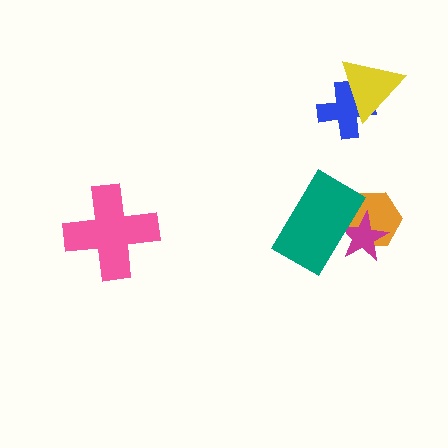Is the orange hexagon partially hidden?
Yes, it is partially covered by another shape.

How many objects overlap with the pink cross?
0 objects overlap with the pink cross.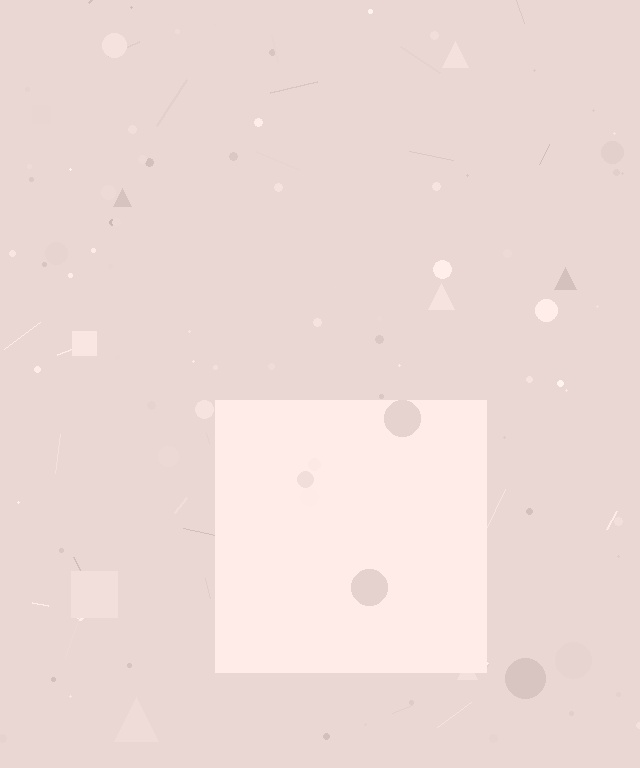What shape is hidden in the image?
A square is hidden in the image.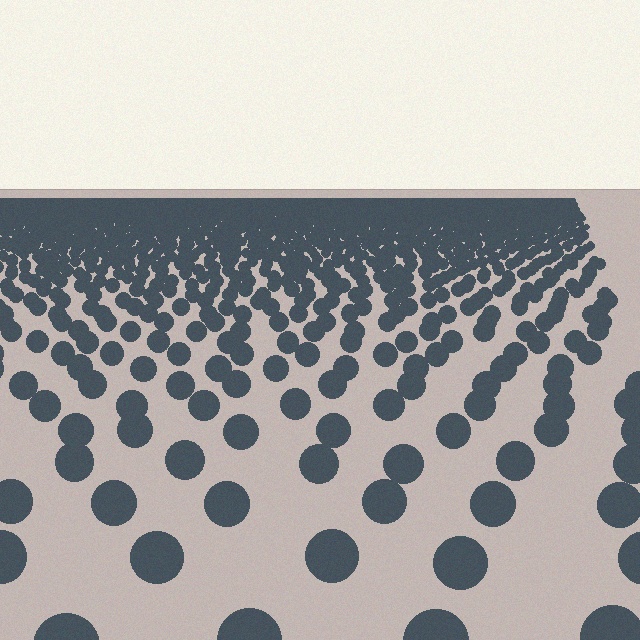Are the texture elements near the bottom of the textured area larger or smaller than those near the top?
Larger. Near the bottom, elements are closer to the viewer and appear at a bigger on-screen size.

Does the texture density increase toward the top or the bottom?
Density increases toward the top.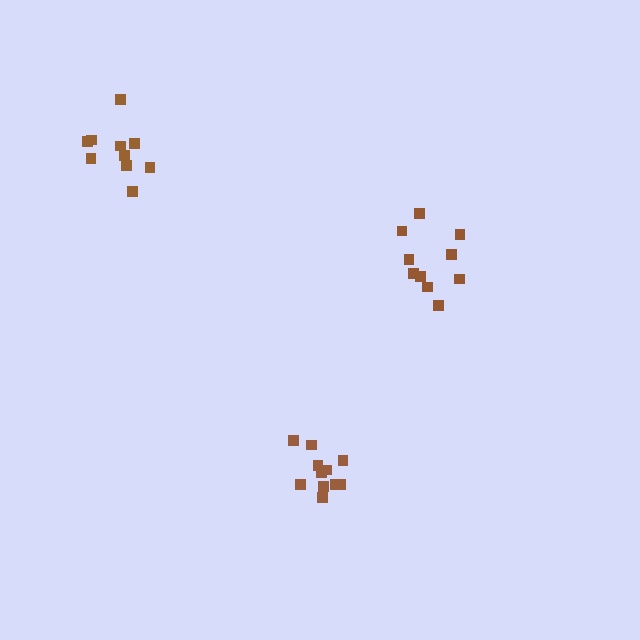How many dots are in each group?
Group 1: 12 dots, Group 2: 10 dots, Group 3: 10 dots (32 total).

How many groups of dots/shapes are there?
There are 3 groups.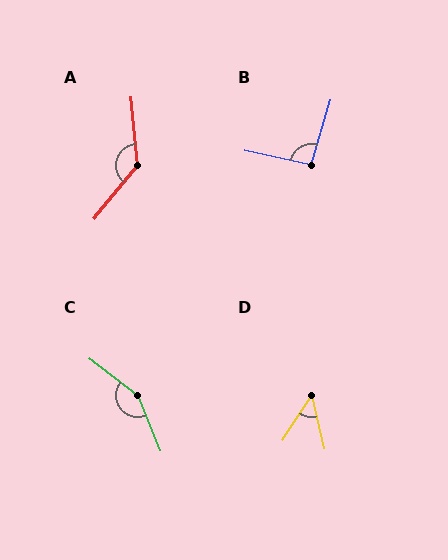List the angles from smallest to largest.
D (46°), B (95°), A (136°), C (150°).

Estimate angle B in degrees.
Approximately 95 degrees.